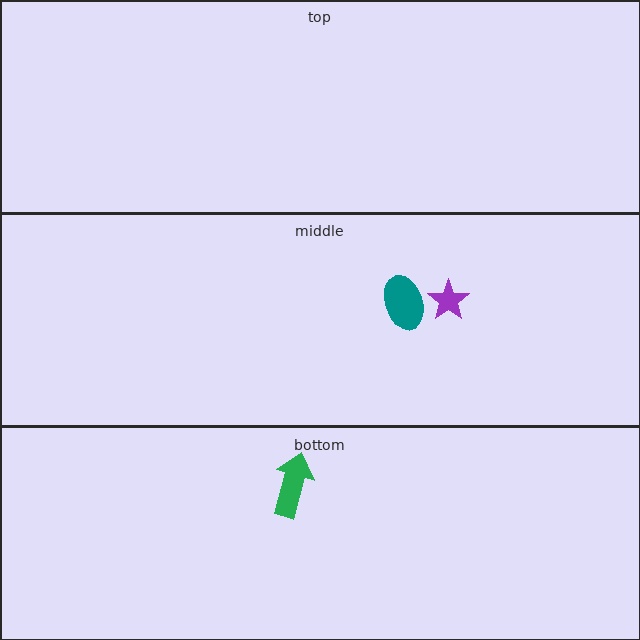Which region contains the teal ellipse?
The middle region.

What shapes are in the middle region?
The teal ellipse, the purple star.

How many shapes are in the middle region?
2.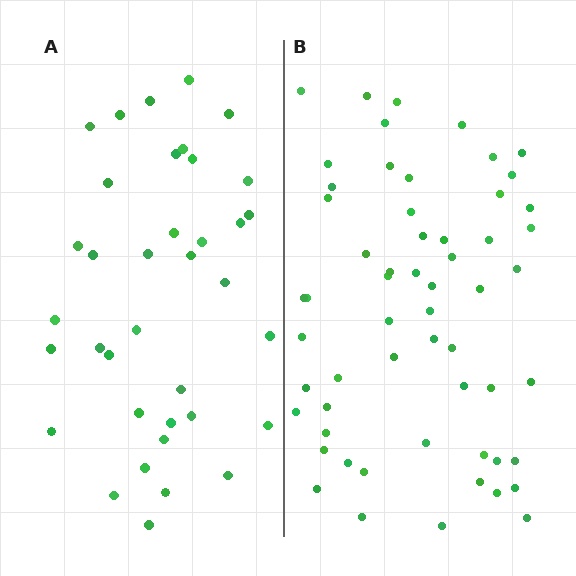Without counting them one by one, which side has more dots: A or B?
Region B (the right region) has more dots.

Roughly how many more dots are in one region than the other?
Region B has approximately 20 more dots than region A.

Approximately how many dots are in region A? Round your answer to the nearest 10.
About 40 dots. (The exact count is 37, which rounds to 40.)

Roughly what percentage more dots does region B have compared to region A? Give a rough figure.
About 55% more.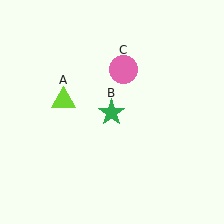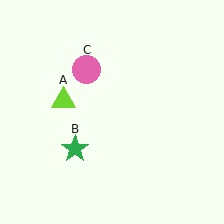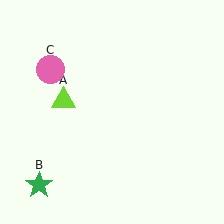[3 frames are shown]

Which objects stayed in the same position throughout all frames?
Lime triangle (object A) remained stationary.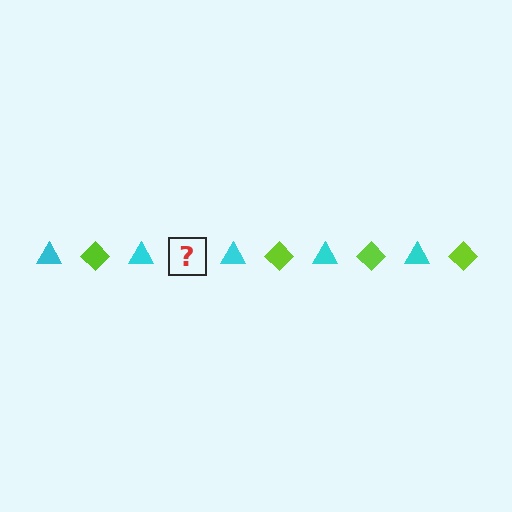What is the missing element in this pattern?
The missing element is a lime diamond.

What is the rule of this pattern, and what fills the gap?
The rule is that the pattern alternates between cyan triangle and lime diamond. The gap should be filled with a lime diamond.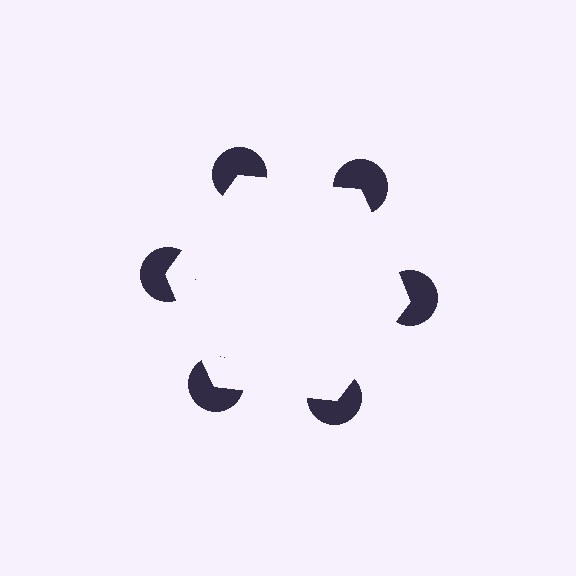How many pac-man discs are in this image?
There are 6 — one at each vertex of the illusory hexagon.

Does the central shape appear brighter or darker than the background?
It typically appears slightly brighter than the background, even though no actual brightness change is drawn.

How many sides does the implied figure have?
6 sides.